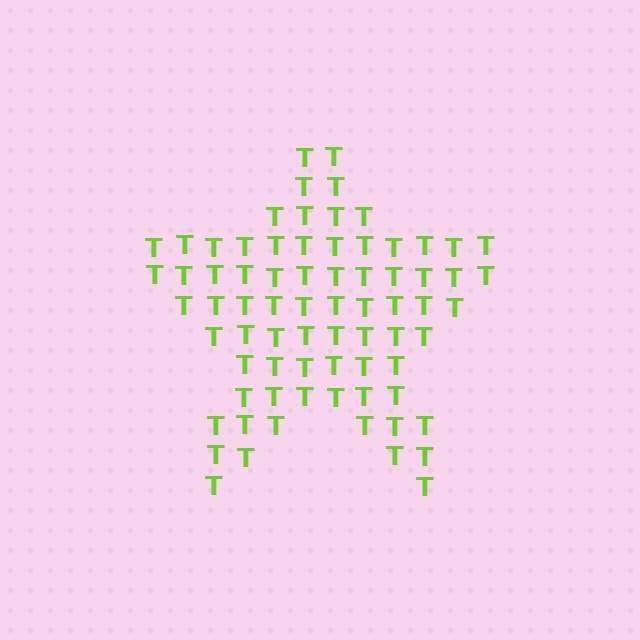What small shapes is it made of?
It is made of small letter T's.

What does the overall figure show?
The overall figure shows a star.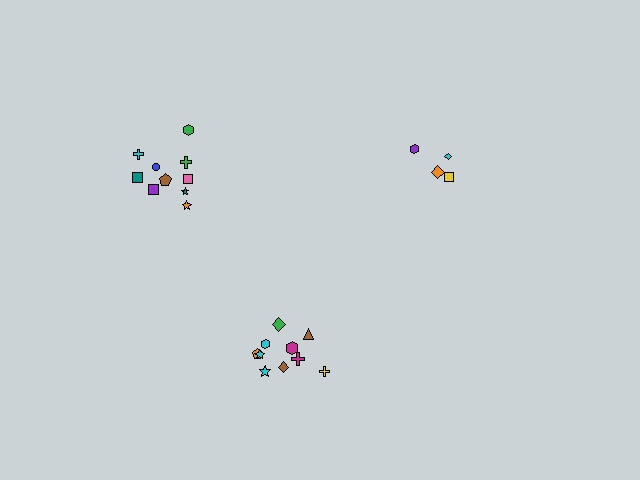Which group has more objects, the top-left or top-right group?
The top-left group.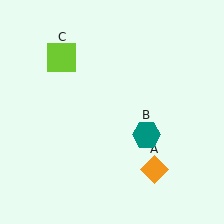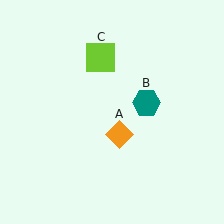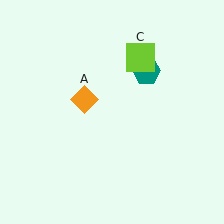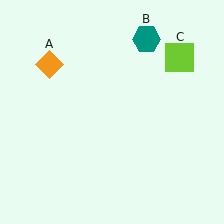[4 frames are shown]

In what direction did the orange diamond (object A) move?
The orange diamond (object A) moved up and to the left.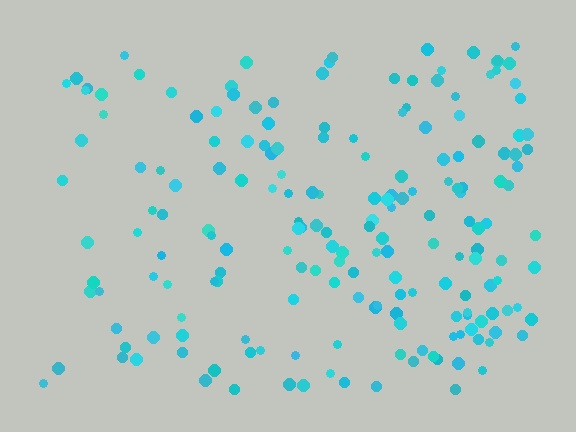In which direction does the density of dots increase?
From left to right, with the right side densest.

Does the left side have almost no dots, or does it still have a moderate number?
Still a moderate number, just noticeably fewer than the right.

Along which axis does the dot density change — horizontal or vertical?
Horizontal.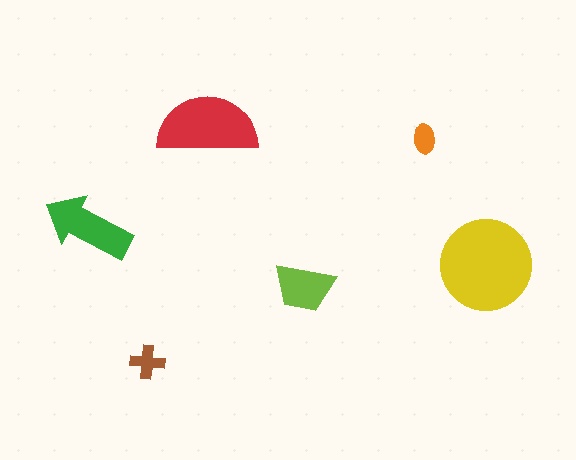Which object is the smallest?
The orange ellipse.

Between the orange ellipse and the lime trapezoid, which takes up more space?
The lime trapezoid.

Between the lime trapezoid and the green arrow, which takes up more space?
The green arrow.